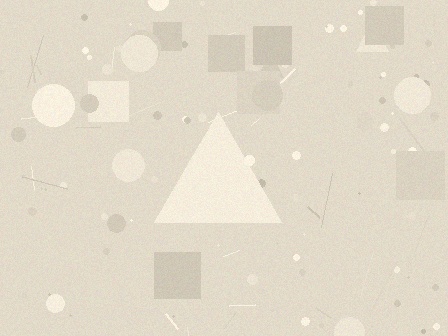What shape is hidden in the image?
A triangle is hidden in the image.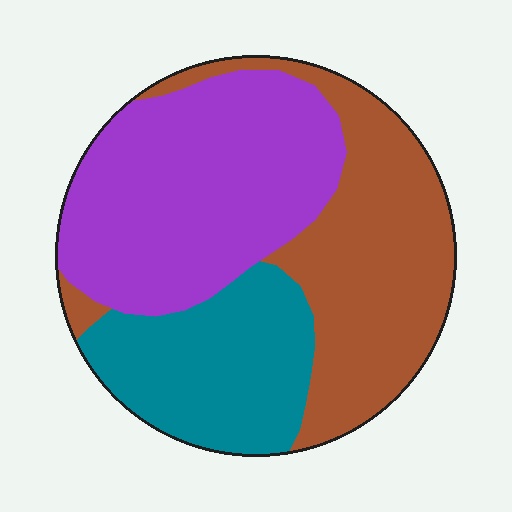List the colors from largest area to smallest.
From largest to smallest: purple, brown, teal.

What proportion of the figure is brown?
Brown takes up about three eighths (3/8) of the figure.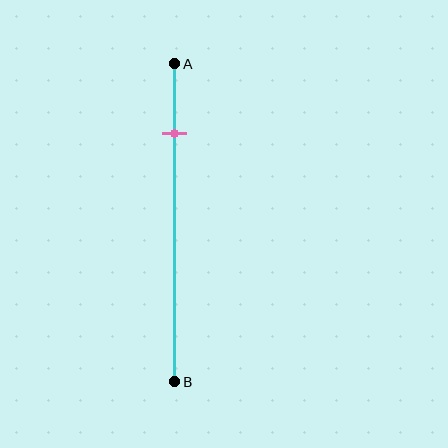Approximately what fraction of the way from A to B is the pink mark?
The pink mark is approximately 20% of the way from A to B.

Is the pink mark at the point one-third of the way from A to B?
No, the mark is at about 20% from A, not at the 33% one-third point.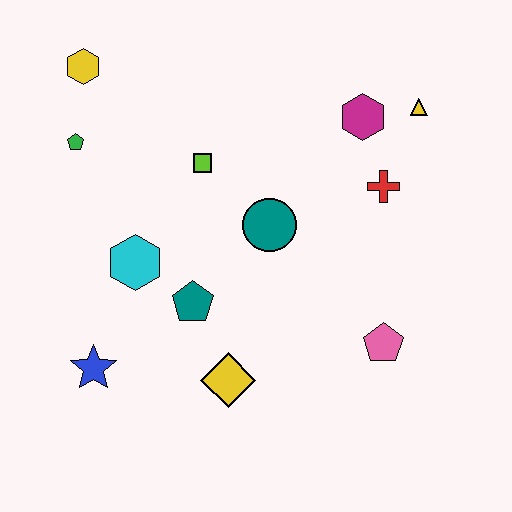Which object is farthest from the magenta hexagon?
The blue star is farthest from the magenta hexagon.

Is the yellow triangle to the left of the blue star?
No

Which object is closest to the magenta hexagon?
The yellow triangle is closest to the magenta hexagon.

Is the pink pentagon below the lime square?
Yes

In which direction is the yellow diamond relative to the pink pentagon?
The yellow diamond is to the left of the pink pentagon.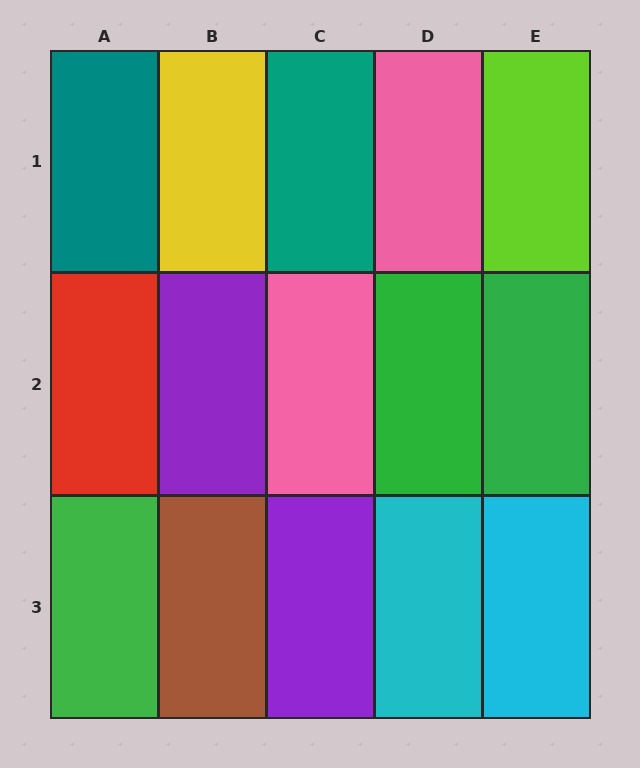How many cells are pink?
2 cells are pink.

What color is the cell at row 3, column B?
Brown.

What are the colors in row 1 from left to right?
Teal, yellow, teal, pink, lime.